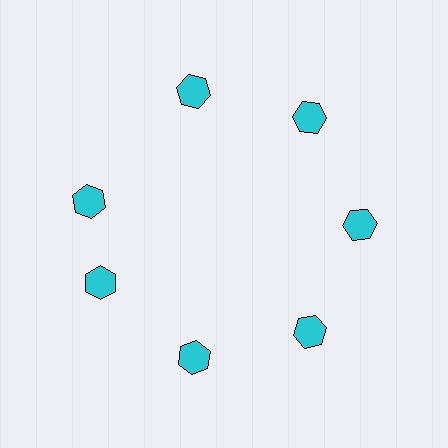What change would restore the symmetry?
The symmetry would be restored by rotating it back into even spacing with its neighbors so that all 7 hexagons sit at equal angles and equal distance from the center.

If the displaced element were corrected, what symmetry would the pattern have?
It would have 7-fold rotational symmetry — the pattern would map onto itself every 51 degrees.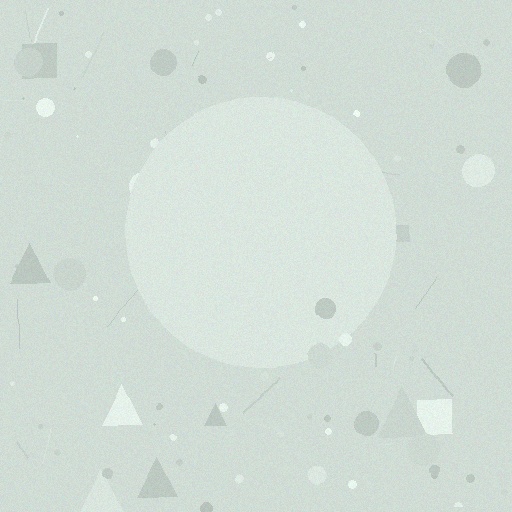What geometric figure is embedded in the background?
A circle is embedded in the background.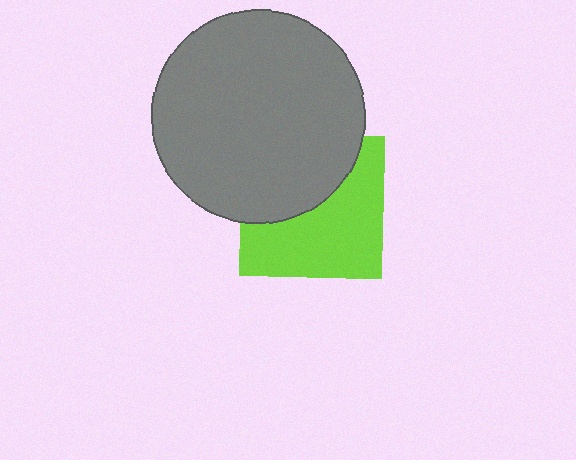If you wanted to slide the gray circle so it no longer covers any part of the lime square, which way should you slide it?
Slide it up — that is the most direct way to separate the two shapes.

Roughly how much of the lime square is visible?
About half of it is visible (roughly 58%).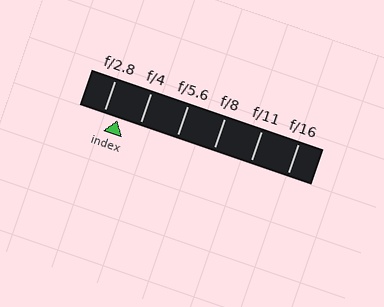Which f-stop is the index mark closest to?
The index mark is closest to f/2.8.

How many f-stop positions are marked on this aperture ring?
There are 6 f-stop positions marked.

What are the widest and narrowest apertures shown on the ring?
The widest aperture shown is f/2.8 and the narrowest is f/16.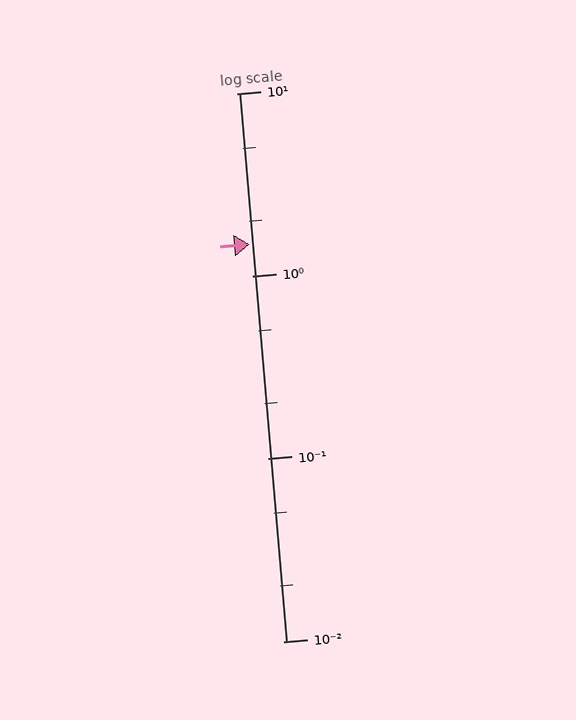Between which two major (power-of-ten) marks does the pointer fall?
The pointer is between 1 and 10.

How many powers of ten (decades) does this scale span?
The scale spans 3 decades, from 0.01 to 10.